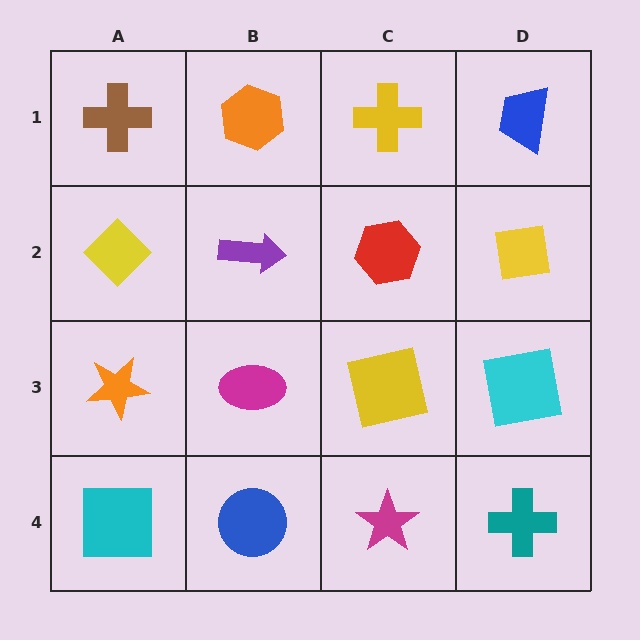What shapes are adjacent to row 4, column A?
An orange star (row 3, column A), a blue circle (row 4, column B).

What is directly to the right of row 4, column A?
A blue circle.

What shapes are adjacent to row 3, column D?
A yellow square (row 2, column D), a teal cross (row 4, column D), a yellow square (row 3, column C).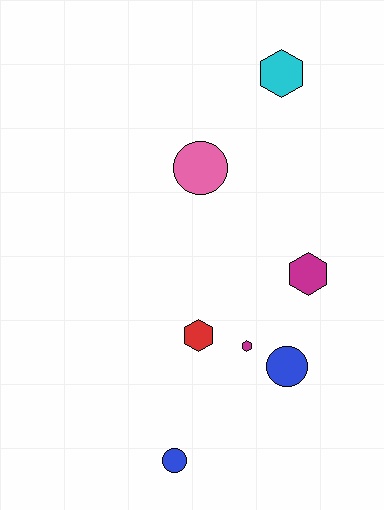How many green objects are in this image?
There are no green objects.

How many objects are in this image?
There are 7 objects.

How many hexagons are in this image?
There are 4 hexagons.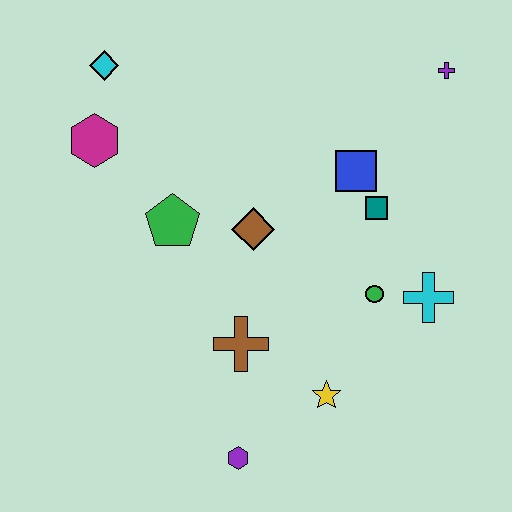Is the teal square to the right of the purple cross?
No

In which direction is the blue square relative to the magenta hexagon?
The blue square is to the right of the magenta hexagon.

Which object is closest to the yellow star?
The brown cross is closest to the yellow star.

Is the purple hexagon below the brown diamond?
Yes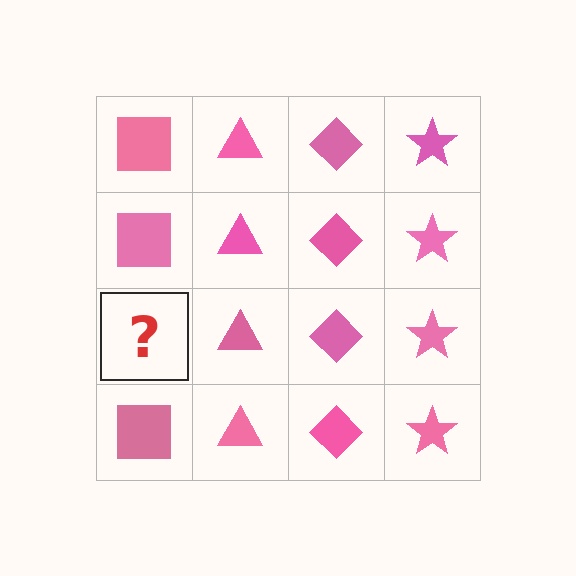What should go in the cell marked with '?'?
The missing cell should contain a pink square.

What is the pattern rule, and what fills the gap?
The rule is that each column has a consistent shape. The gap should be filled with a pink square.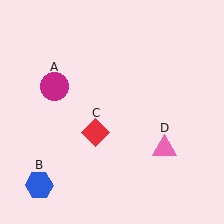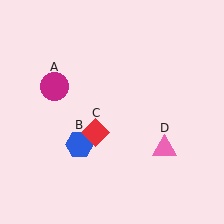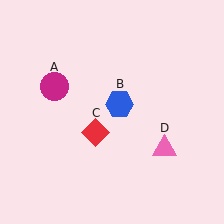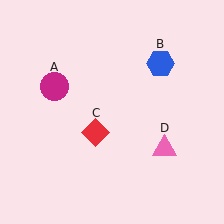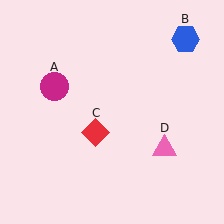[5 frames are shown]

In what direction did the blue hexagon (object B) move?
The blue hexagon (object B) moved up and to the right.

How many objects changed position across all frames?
1 object changed position: blue hexagon (object B).